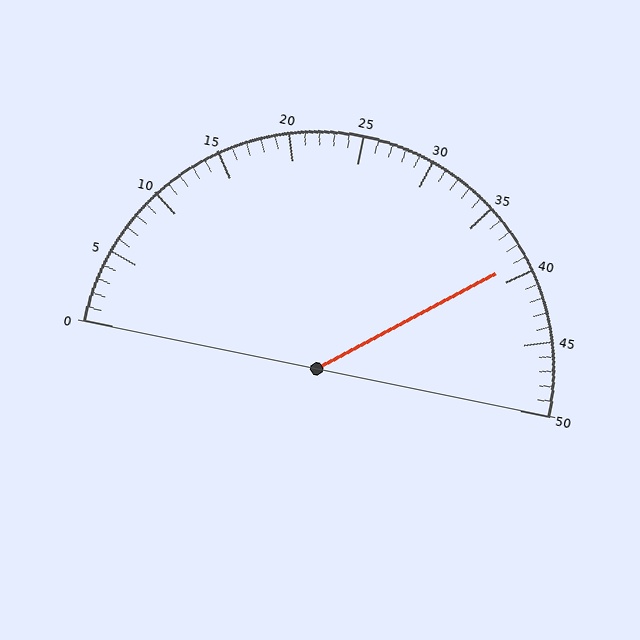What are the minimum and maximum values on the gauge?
The gauge ranges from 0 to 50.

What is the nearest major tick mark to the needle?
The nearest major tick mark is 40.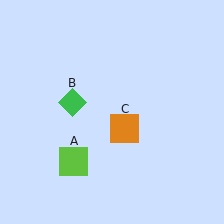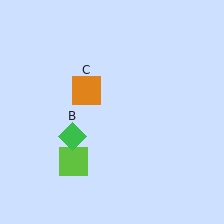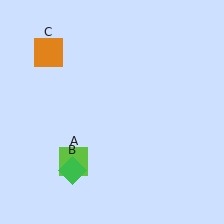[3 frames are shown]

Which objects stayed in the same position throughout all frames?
Lime square (object A) remained stationary.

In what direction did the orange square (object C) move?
The orange square (object C) moved up and to the left.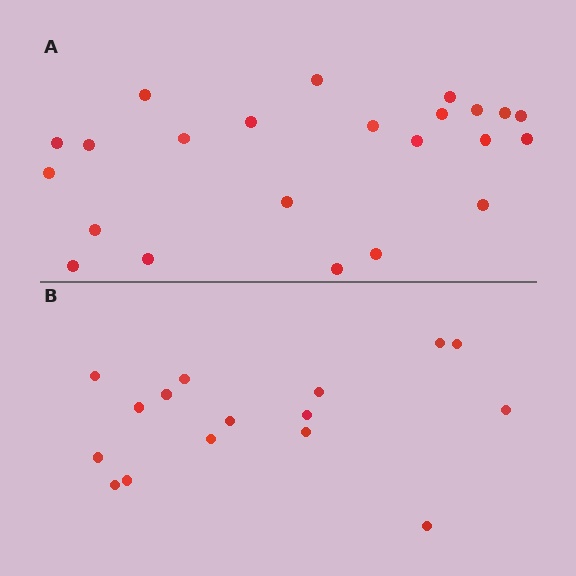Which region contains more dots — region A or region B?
Region A (the top region) has more dots.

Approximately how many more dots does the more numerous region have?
Region A has roughly 8 or so more dots than region B.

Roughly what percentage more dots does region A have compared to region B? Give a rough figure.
About 45% more.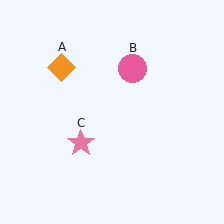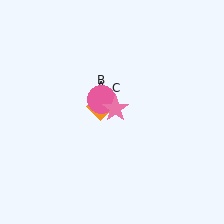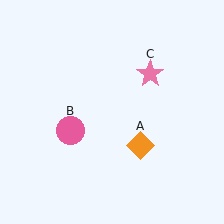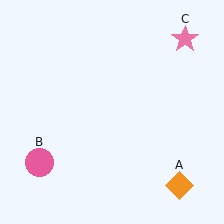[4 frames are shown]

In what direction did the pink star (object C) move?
The pink star (object C) moved up and to the right.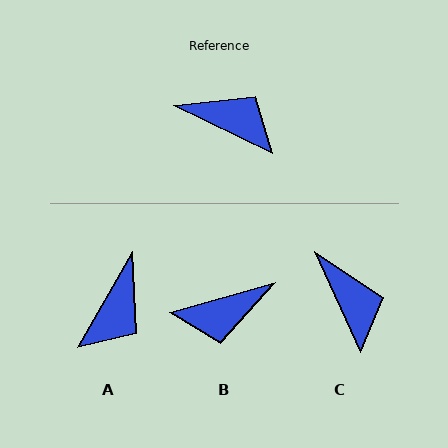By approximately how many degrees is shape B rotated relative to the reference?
Approximately 138 degrees clockwise.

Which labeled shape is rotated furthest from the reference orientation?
B, about 138 degrees away.